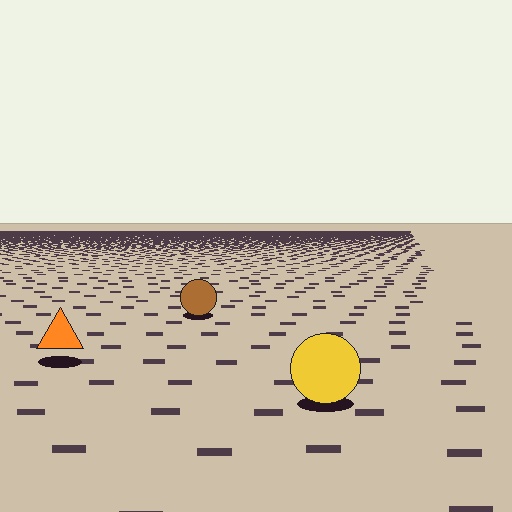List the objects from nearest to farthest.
From nearest to farthest: the yellow circle, the orange triangle, the brown circle.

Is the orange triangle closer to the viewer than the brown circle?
Yes. The orange triangle is closer — you can tell from the texture gradient: the ground texture is coarser near it.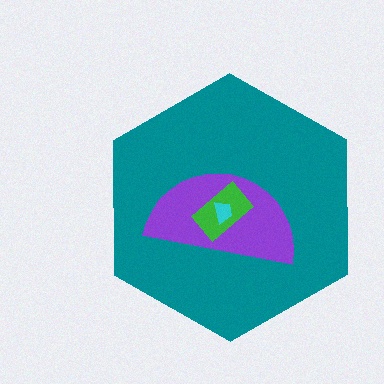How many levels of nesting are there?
4.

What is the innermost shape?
The cyan trapezoid.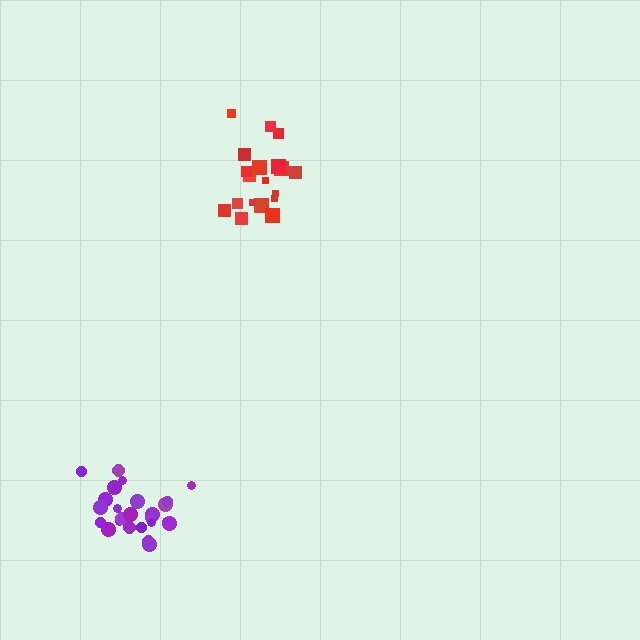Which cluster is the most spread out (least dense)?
Red.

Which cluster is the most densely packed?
Purple.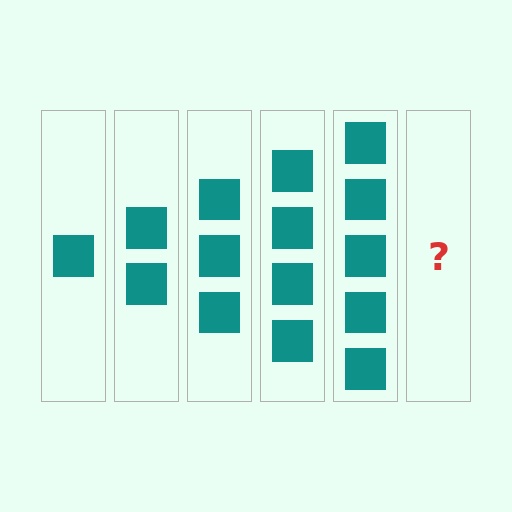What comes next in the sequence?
The next element should be 6 squares.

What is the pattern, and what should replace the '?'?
The pattern is that each step adds one more square. The '?' should be 6 squares.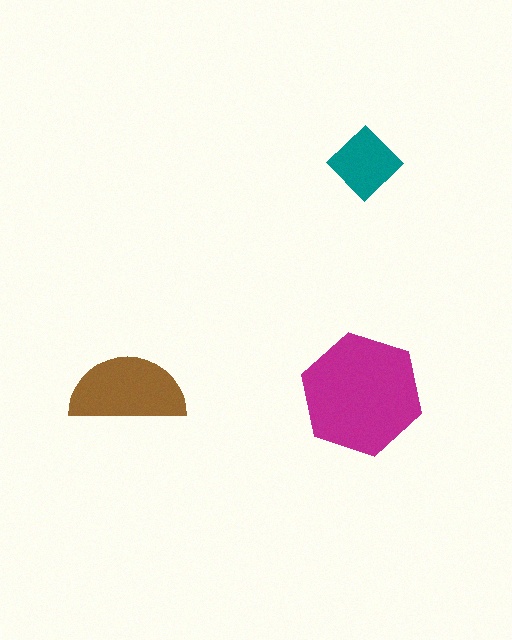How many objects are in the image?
There are 3 objects in the image.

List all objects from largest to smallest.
The magenta hexagon, the brown semicircle, the teal diamond.